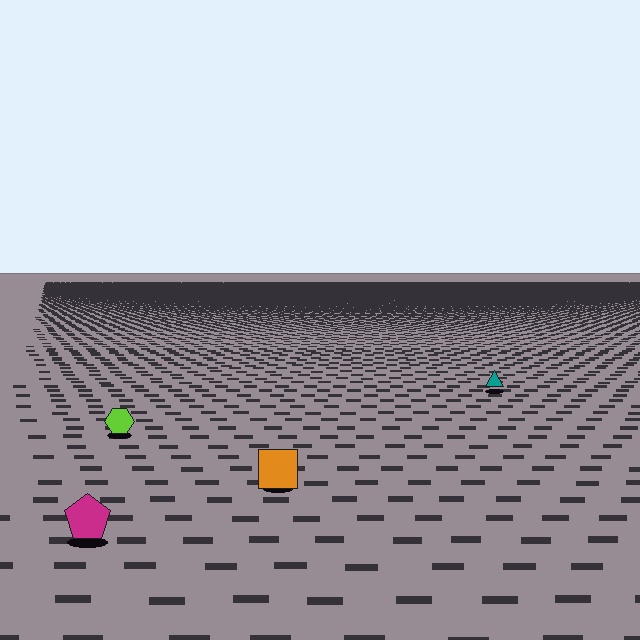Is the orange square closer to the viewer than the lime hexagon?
Yes. The orange square is closer — you can tell from the texture gradient: the ground texture is coarser near it.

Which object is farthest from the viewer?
The teal triangle is farthest from the viewer. It appears smaller and the ground texture around it is denser.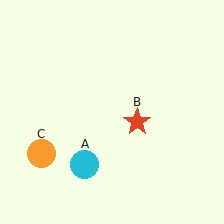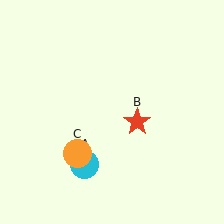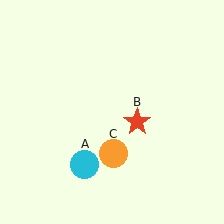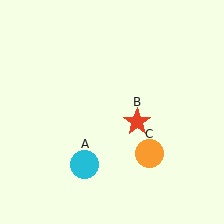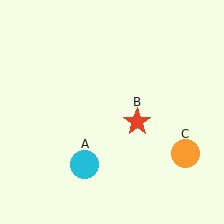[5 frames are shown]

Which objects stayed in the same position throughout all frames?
Cyan circle (object A) and red star (object B) remained stationary.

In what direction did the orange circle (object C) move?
The orange circle (object C) moved right.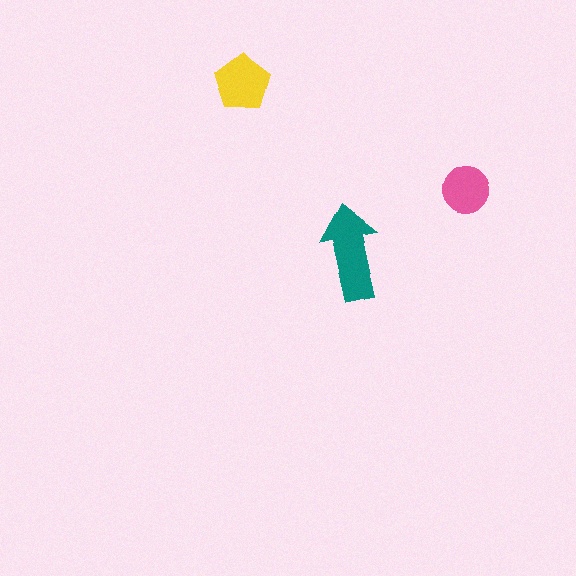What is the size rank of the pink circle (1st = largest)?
3rd.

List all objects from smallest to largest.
The pink circle, the yellow pentagon, the teal arrow.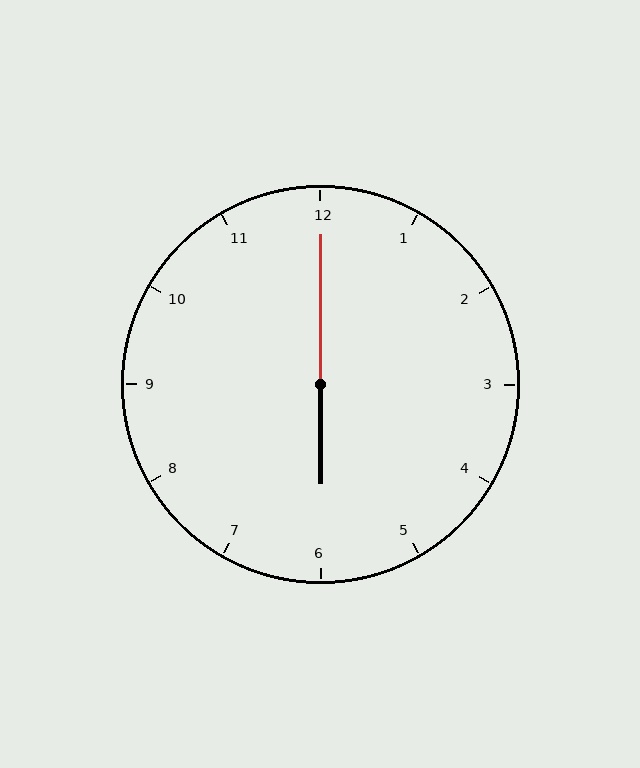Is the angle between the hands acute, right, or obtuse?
It is obtuse.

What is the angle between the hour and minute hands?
Approximately 180 degrees.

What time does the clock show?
6:00.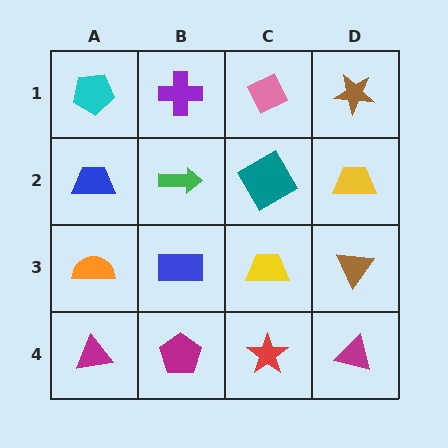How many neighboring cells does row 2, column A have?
3.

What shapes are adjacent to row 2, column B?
A purple cross (row 1, column B), a blue rectangle (row 3, column B), a blue trapezoid (row 2, column A), a teal diamond (row 2, column C).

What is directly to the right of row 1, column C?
A brown star.